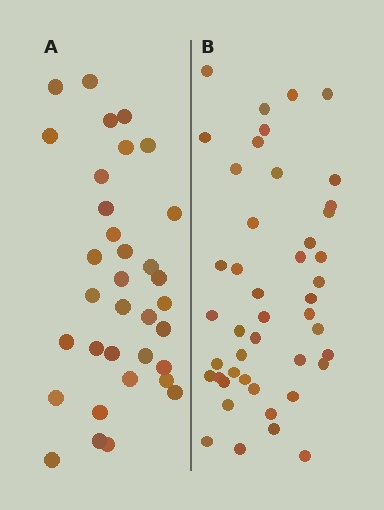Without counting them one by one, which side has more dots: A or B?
Region B (the right region) has more dots.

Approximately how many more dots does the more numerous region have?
Region B has roughly 12 or so more dots than region A.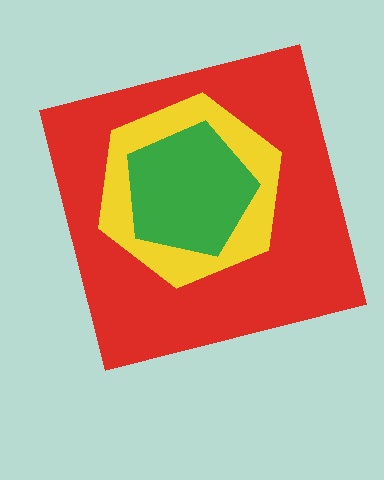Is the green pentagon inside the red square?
Yes.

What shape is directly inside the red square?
The yellow hexagon.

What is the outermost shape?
The red square.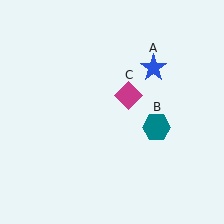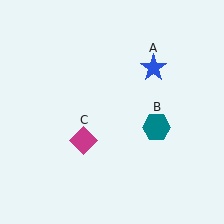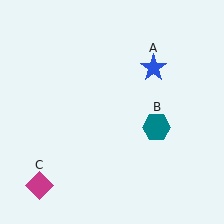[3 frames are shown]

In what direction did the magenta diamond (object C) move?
The magenta diamond (object C) moved down and to the left.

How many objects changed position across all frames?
1 object changed position: magenta diamond (object C).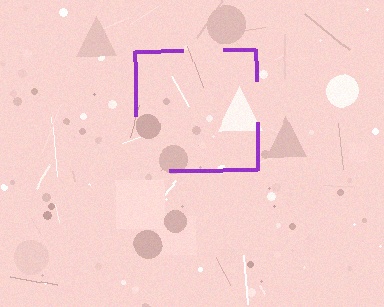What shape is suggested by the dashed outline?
The dashed outline suggests a square.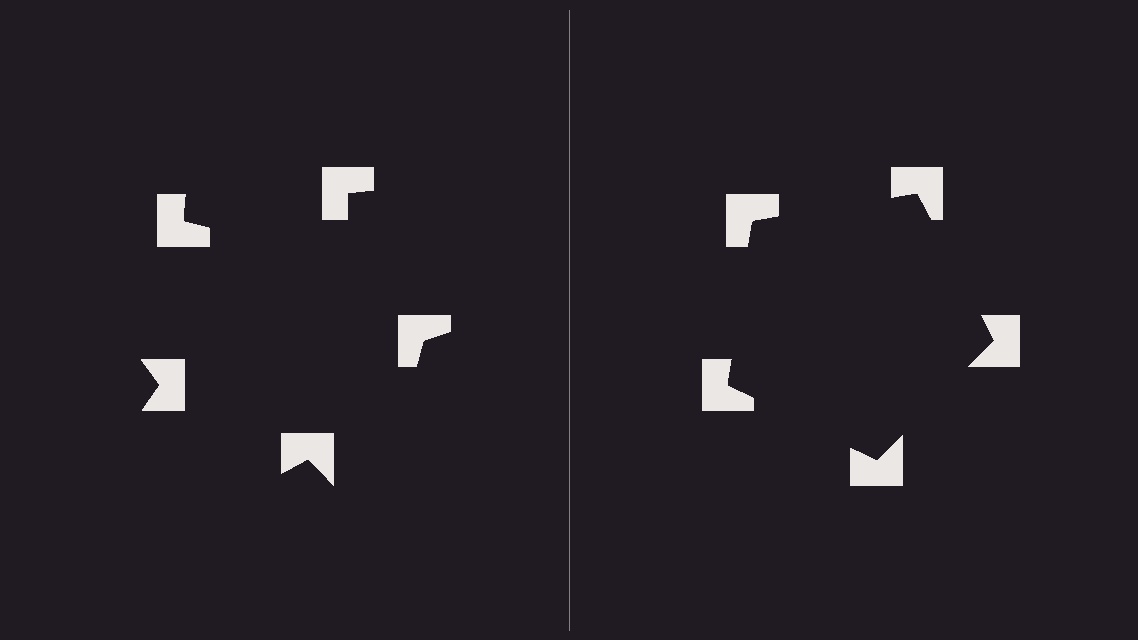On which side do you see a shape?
An illusory pentagon appears on the right side. On the left side the wedge cuts are rotated, so no coherent shape forms.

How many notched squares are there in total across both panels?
10 — 5 on each side.